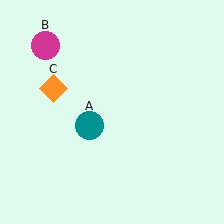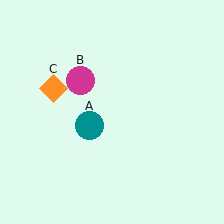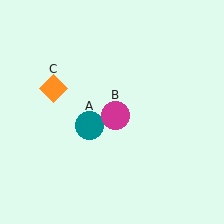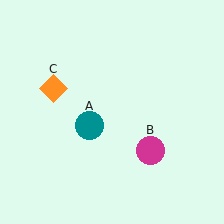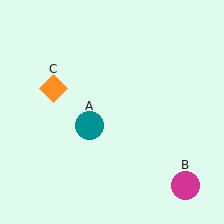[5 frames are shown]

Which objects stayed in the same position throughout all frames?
Teal circle (object A) and orange diamond (object C) remained stationary.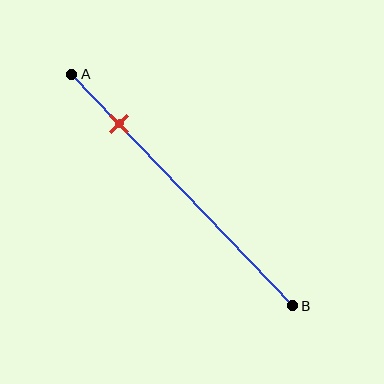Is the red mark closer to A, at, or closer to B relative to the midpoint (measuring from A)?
The red mark is closer to point A than the midpoint of segment AB.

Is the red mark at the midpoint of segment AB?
No, the mark is at about 20% from A, not at the 50% midpoint.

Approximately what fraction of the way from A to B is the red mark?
The red mark is approximately 20% of the way from A to B.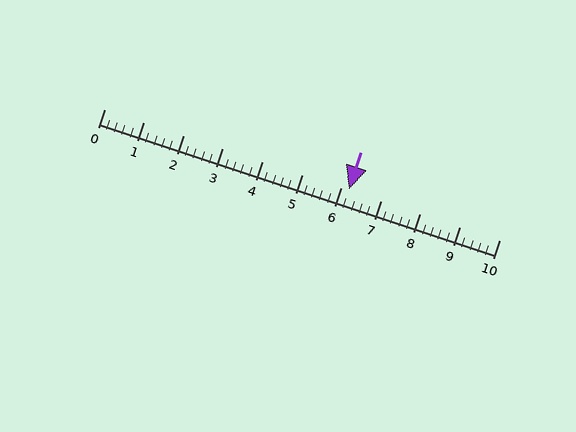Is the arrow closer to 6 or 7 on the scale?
The arrow is closer to 6.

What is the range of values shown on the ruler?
The ruler shows values from 0 to 10.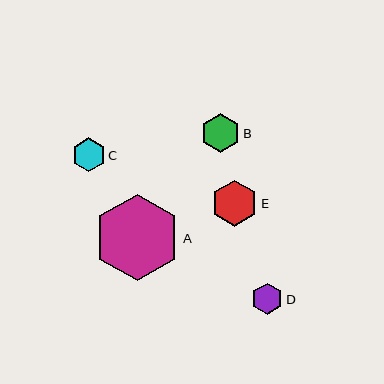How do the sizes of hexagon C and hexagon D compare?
Hexagon C and hexagon D are approximately the same size.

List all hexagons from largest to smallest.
From largest to smallest: A, E, B, C, D.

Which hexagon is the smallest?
Hexagon D is the smallest with a size of approximately 31 pixels.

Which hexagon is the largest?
Hexagon A is the largest with a size of approximately 87 pixels.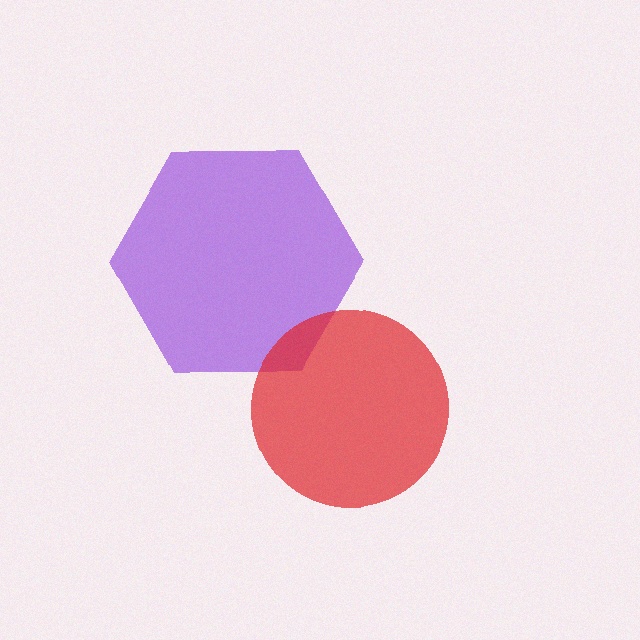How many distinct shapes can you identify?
There are 2 distinct shapes: a purple hexagon, a red circle.